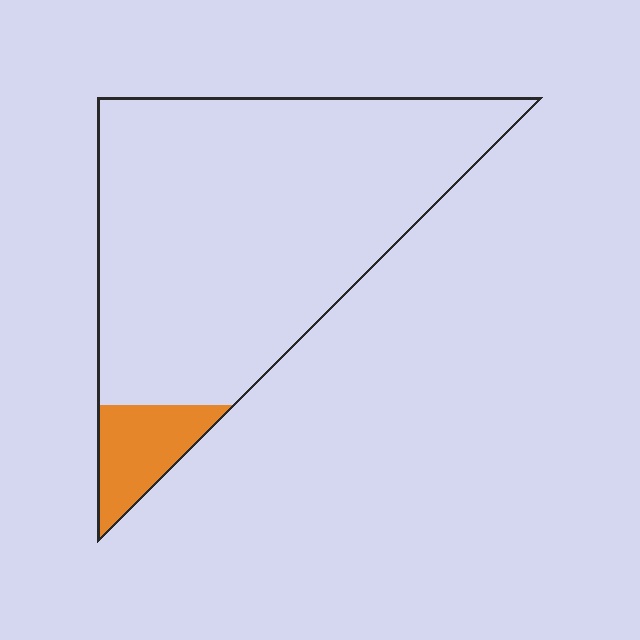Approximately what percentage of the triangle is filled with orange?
Approximately 10%.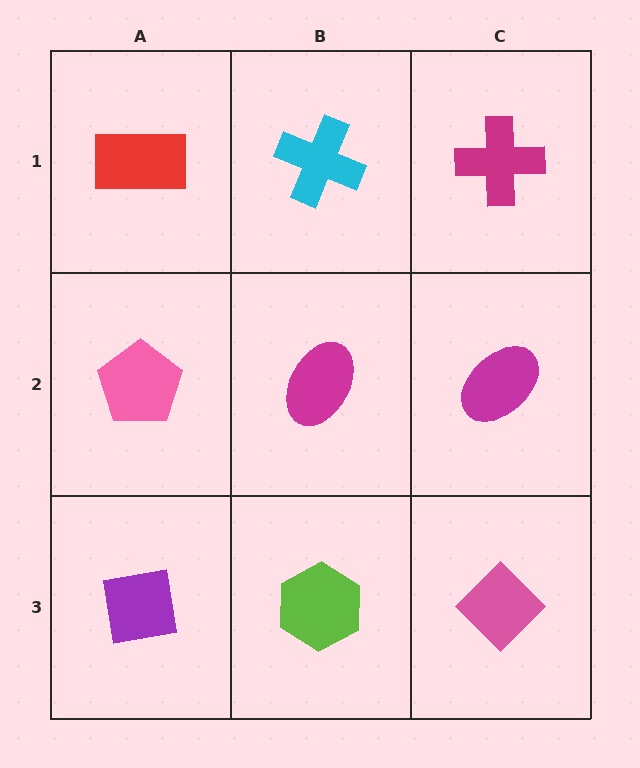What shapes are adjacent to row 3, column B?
A magenta ellipse (row 2, column B), a purple square (row 3, column A), a pink diamond (row 3, column C).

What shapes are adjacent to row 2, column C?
A magenta cross (row 1, column C), a pink diamond (row 3, column C), a magenta ellipse (row 2, column B).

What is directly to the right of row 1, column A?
A cyan cross.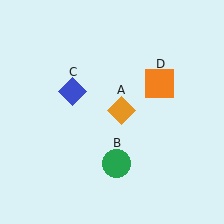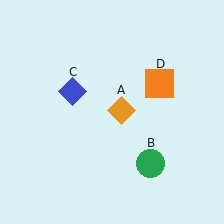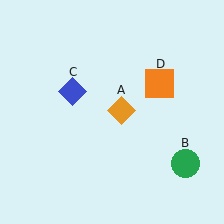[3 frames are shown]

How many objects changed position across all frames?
1 object changed position: green circle (object B).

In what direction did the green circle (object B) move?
The green circle (object B) moved right.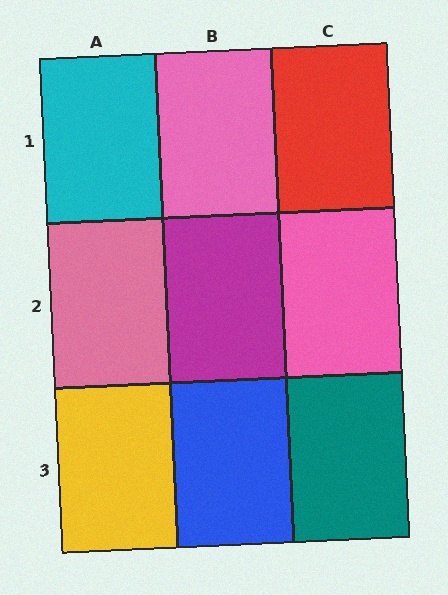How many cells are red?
1 cell is red.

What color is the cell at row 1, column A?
Cyan.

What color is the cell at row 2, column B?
Magenta.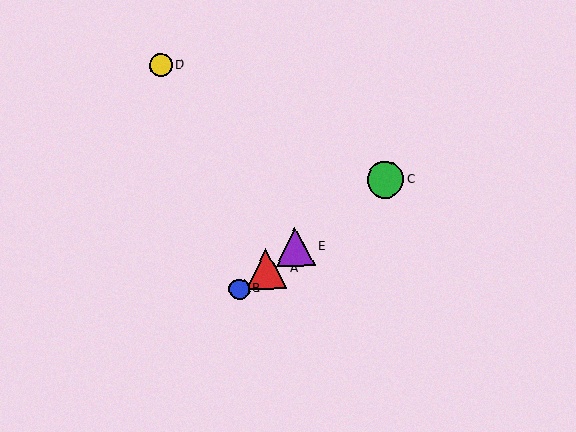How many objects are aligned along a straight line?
4 objects (A, B, C, E) are aligned along a straight line.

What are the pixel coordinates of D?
Object D is at (161, 65).